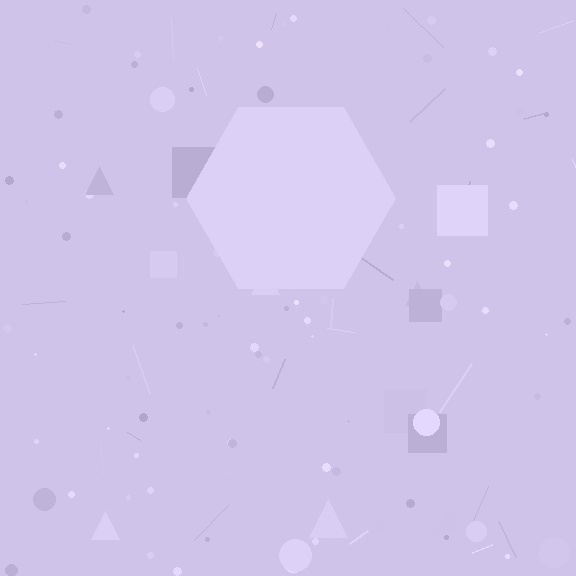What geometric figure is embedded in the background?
A hexagon is embedded in the background.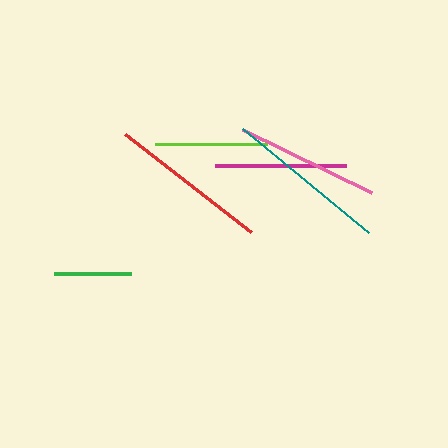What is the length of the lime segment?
The lime segment is approximately 112 pixels long.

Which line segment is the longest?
The teal line is the longest at approximately 163 pixels.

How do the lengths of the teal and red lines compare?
The teal and red lines are approximately the same length.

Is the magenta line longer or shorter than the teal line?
The teal line is longer than the magenta line.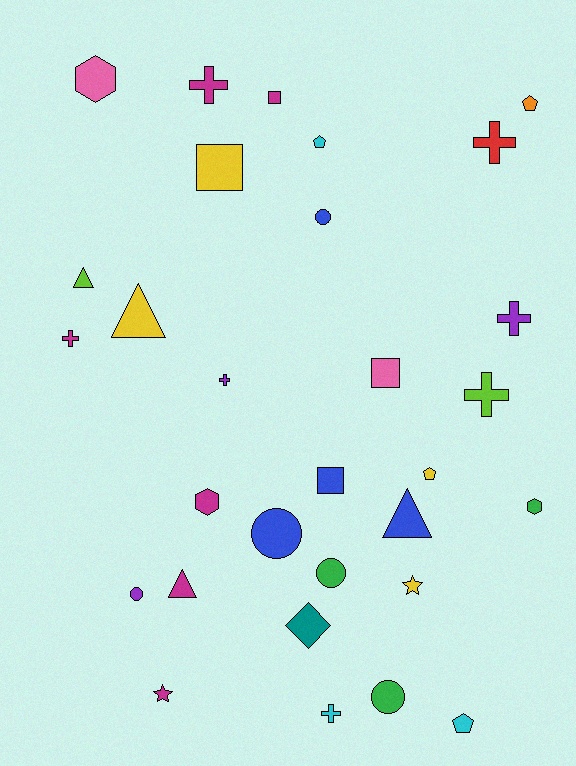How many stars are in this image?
There are 2 stars.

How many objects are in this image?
There are 30 objects.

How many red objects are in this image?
There is 1 red object.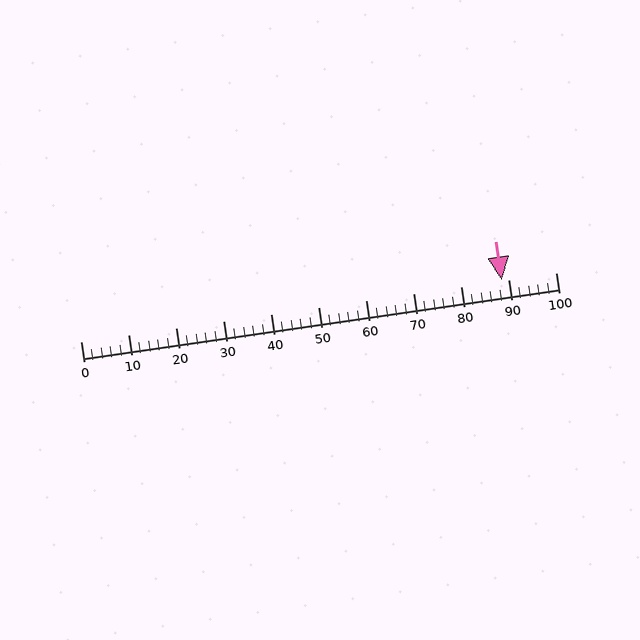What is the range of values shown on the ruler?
The ruler shows values from 0 to 100.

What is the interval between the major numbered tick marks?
The major tick marks are spaced 10 units apart.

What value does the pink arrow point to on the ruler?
The pink arrow points to approximately 89.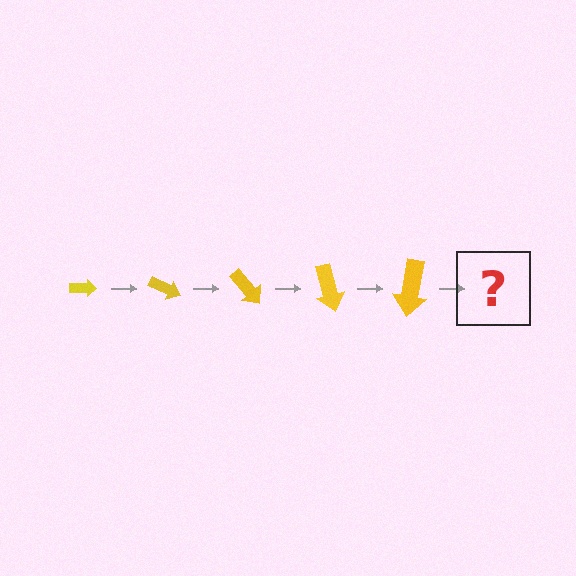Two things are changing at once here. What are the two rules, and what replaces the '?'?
The two rules are that the arrow grows larger each step and it rotates 25 degrees each step. The '?' should be an arrow, larger than the previous one and rotated 125 degrees from the start.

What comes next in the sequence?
The next element should be an arrow, larger than the previous one and rotated 125 degrees from the start.